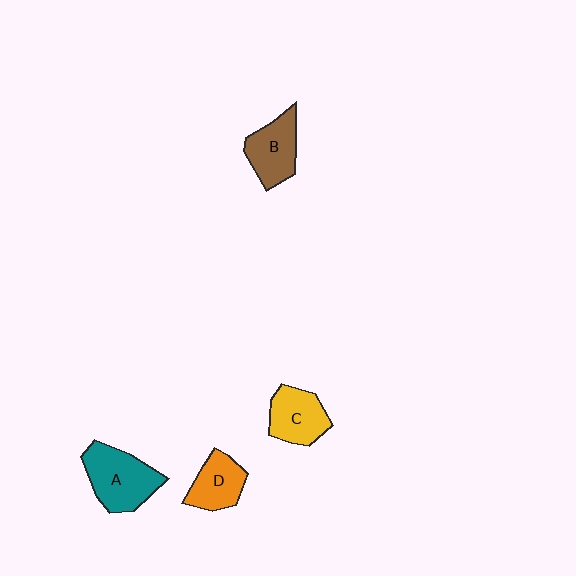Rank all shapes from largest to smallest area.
From largest to smallest: A (teal), B (brown), C (yellow), D (orange).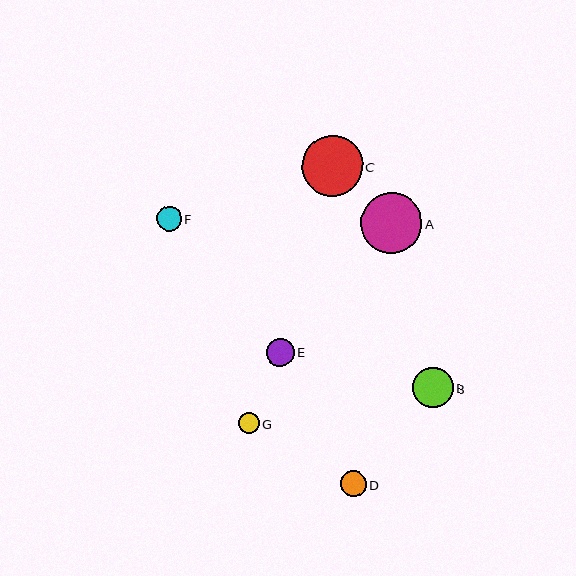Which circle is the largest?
Circle A is the largest with a size of approximately 61 pixels.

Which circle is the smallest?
Circle G is the smallest with a size of approximately 21 pixels.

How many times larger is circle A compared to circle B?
Circle A is approximately 1.5 times the size of circle B.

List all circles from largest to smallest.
From largest to smallest: A, C, B, E, D, F, G.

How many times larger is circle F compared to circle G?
Circle F is approximately 1.2 times the size of circle G.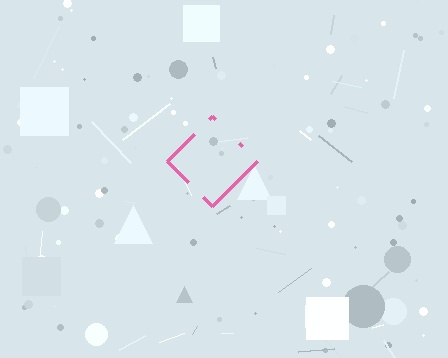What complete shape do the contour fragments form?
The contour fragments form a diamond.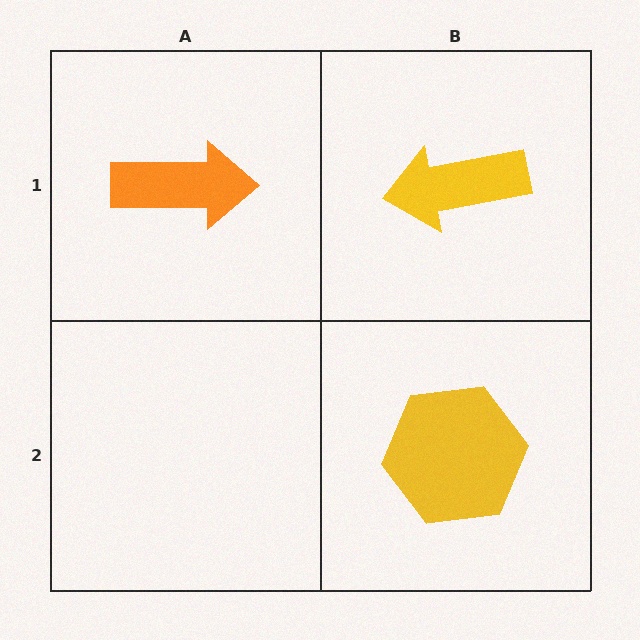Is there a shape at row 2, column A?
No, that cell is empty.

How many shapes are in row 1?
2 shapes.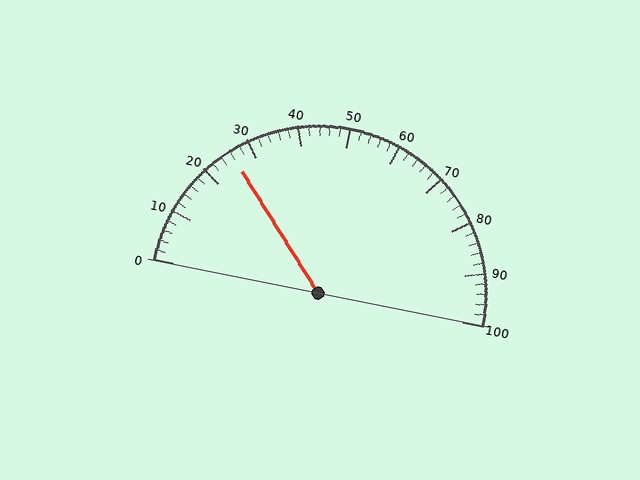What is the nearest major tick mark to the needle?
The nearest major tick mark is 30.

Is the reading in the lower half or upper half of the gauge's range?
The reading is in the lower half of the range (0 to 100).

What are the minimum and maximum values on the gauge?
The gauge ranges from 0 to 100.